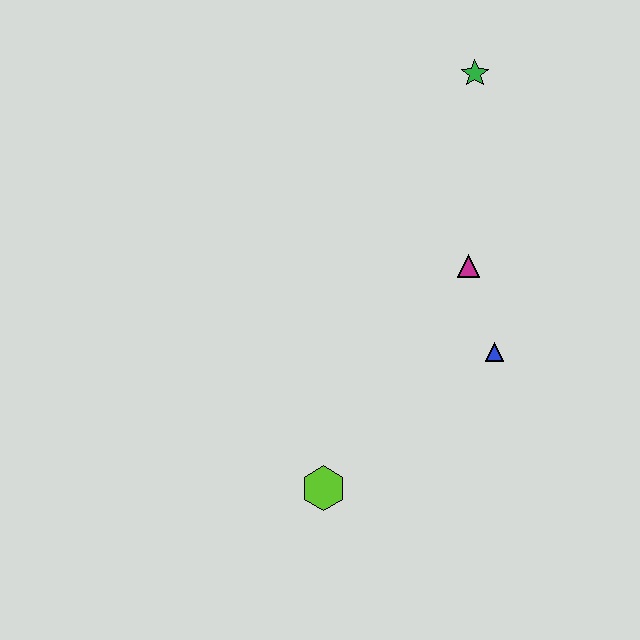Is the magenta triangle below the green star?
Yes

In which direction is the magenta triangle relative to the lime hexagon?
The magenta triangle is above the lime hexagon.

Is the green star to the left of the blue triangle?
Yes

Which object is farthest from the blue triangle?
The green star is farthest from the blue triangle.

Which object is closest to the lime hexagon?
The blue triangle is closest to the lime hexagon.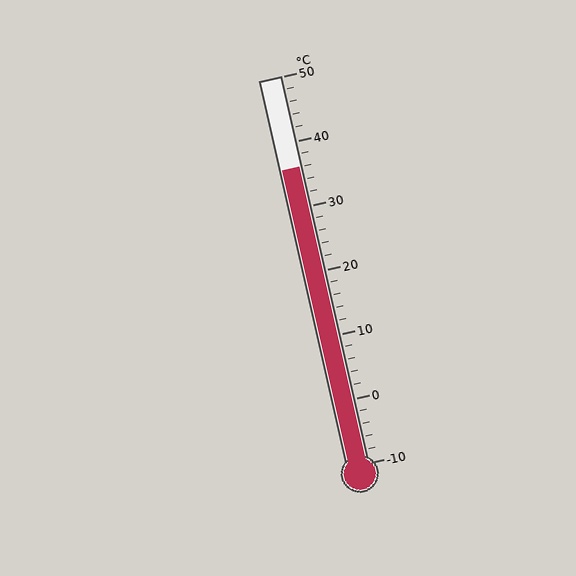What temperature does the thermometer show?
The thermometer shows approximately 36°C.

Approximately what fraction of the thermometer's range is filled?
The thermometer is filled to approximately 75% of its range.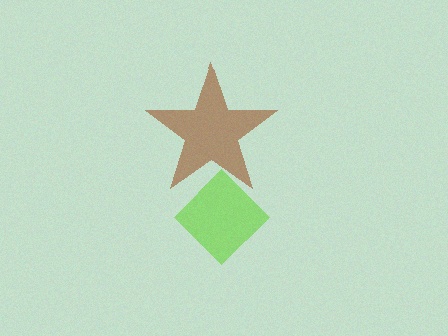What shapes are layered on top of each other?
The layered shapes are: a brown star, a lime diamond.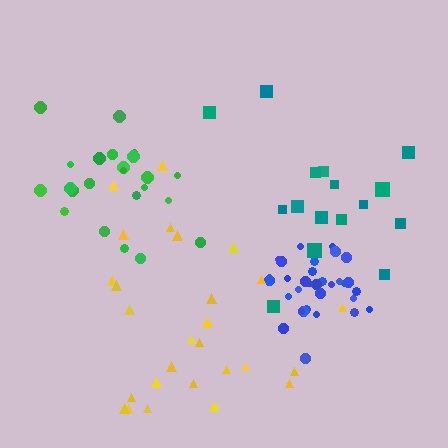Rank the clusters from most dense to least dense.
blue, green, yellow, teal.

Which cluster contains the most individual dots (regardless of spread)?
Blue (32).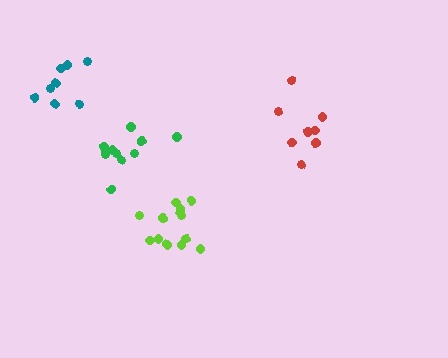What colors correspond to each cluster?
The clusters are colored: green, lime, red, teal.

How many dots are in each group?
Group 1: 11 dots, Group 2: 13 dots, Group 3: 8 dots, Group 4: 8 dots (40 total).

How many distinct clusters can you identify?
There are 4 distinct clusters.